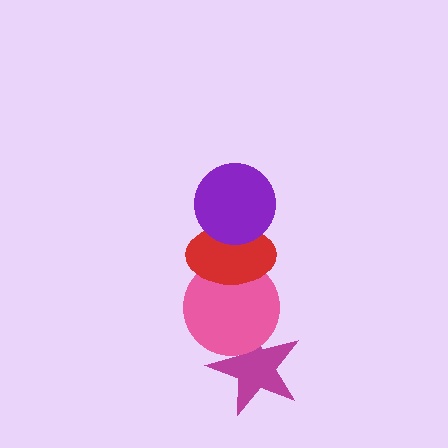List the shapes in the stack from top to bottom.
From top to bottom: the purple circle, the red ellipse, the pink circle, the magenta star.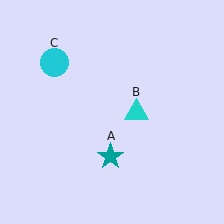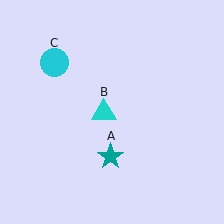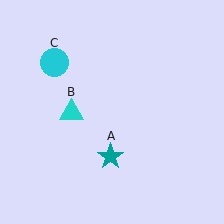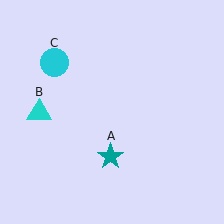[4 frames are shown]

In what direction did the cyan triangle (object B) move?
The cyan triangle (object B) moved left.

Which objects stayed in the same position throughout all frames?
Teal star (object A) and cyan circle (object C) remained stationary.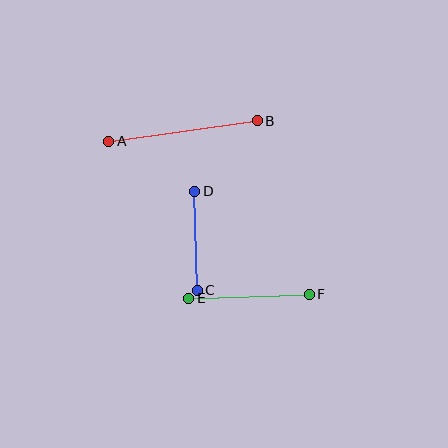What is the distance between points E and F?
The distance is approximately 121 pixels.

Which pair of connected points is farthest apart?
Points A and B are farthest apart.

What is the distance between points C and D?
The distance is approximately 99 pixels.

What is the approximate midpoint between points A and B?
The midpoint is at approximately (183, 131) pixels.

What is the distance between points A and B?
The distance is approximately 150 pixels.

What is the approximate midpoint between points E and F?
The midpoint is at approximately (249, 296) pixels.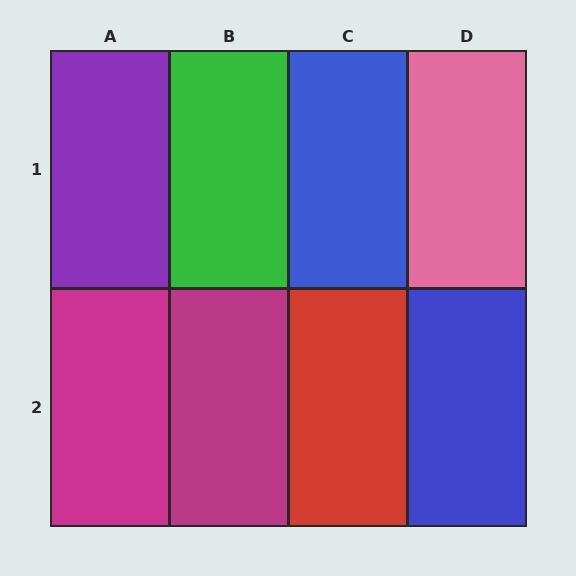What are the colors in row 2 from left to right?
Magenta, magenta, red, blue.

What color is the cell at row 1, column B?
Green.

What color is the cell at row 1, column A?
Purple.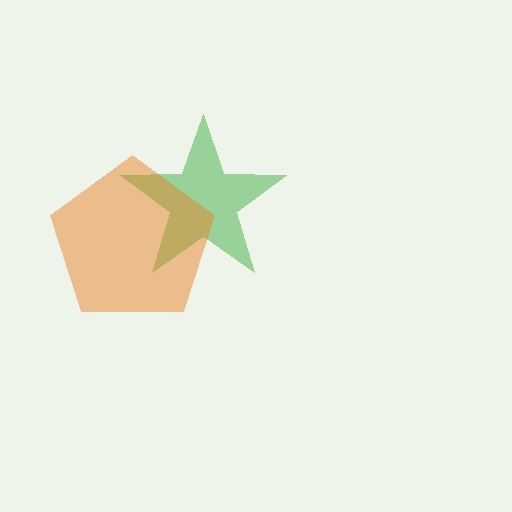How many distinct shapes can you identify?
There are 2 distinct shapes: a green star, an orange pentagon.